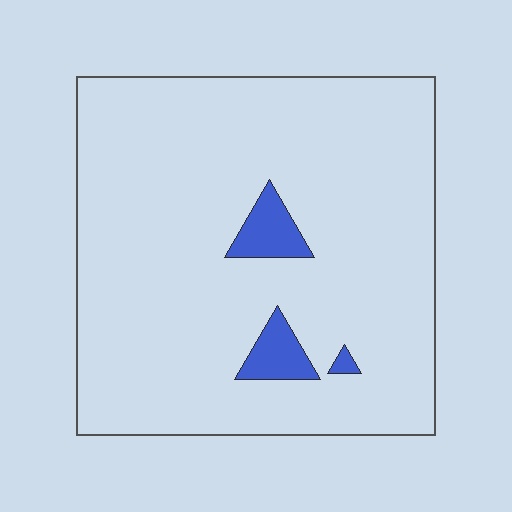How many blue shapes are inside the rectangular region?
3.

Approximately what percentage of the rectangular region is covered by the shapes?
Approximately 5%.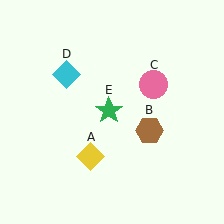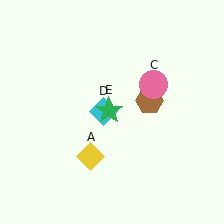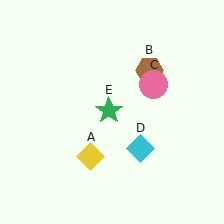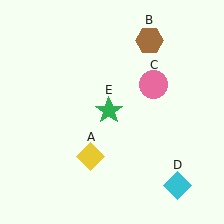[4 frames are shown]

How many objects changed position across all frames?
2 objects changed position: brown hexagon (object B), cyan diamond (object D).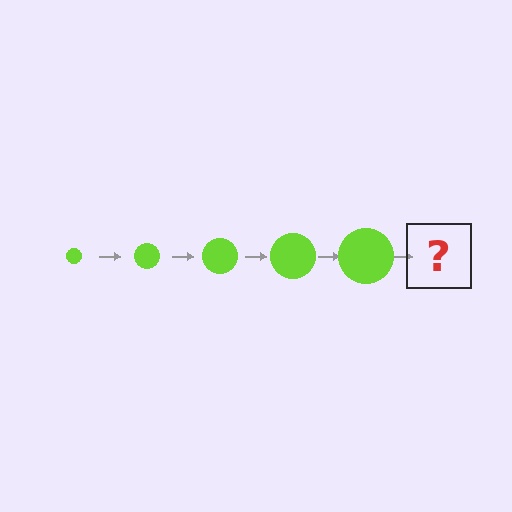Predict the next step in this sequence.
The next step is a lime circle, larger than the previous one.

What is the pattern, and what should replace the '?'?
The pattern is that the circle gets progressively larger each step. The '?' should be a lime circle, larger than the previous one.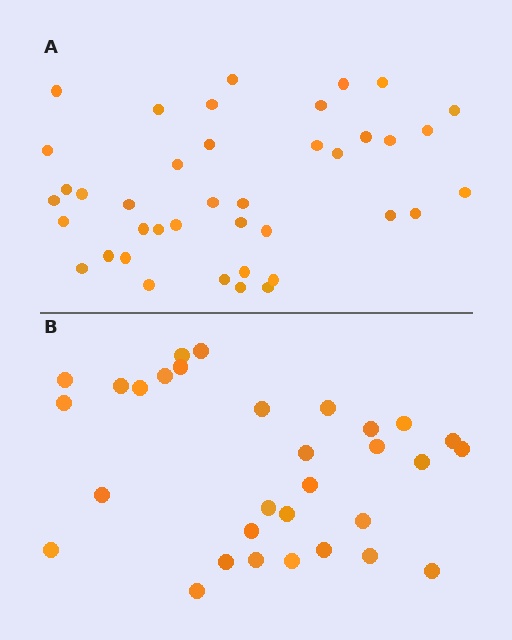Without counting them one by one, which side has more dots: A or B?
Region A (the top region) has more dots.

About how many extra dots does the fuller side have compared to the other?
Region A has roughly 8 or so more dots than region B.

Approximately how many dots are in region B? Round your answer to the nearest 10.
About 30 dots. (The exact count is 31, which rounds to 30.)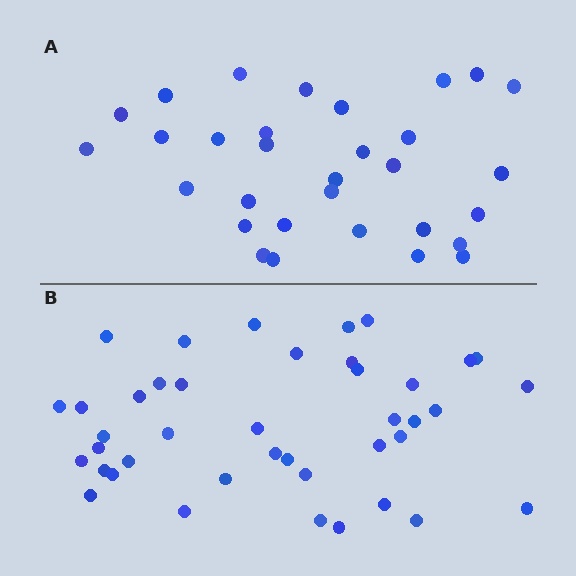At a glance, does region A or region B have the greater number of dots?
Region B (the bottom region) has more dots.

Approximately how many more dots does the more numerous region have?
Region B has roughly 10 or so more dots than region A.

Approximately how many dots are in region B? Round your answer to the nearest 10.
About 40 dots. (The exact count is 41, which rounds to 40.)